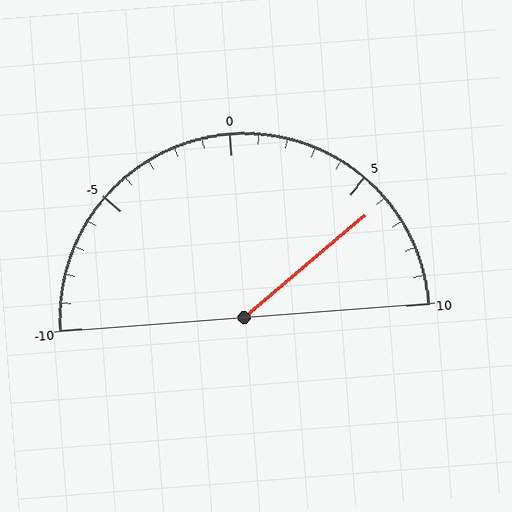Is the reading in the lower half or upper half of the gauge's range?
The reading is in the upper half of the range (-10 to 10).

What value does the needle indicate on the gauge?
The needle indicates approximately 6.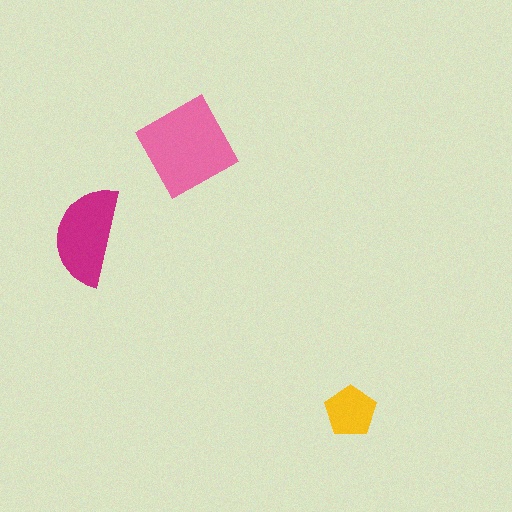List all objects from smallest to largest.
The yellow pentagon, the magenta semicircle, the pink diamond.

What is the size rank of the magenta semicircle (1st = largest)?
2nd.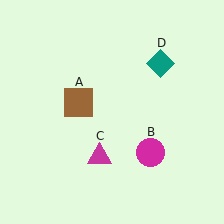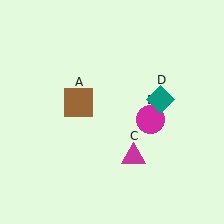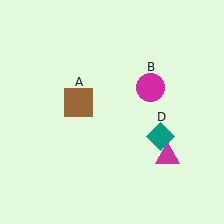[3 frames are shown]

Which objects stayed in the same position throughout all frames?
Brown square (object A) remained stationary.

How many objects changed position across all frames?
3 objects changed position: magenta circle (object B), magenta triangle (object C), teal diamond (object D).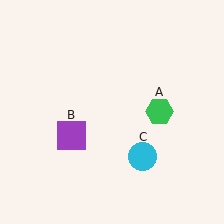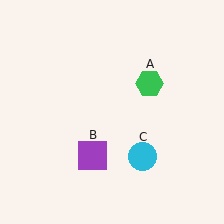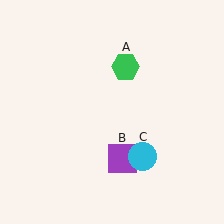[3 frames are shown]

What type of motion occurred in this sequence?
The green hexagon (object A), purple square (object B) rotated counterclockwise around the center of the scene.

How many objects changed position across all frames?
2 objects changed position: green hexagon (object A), purple square (object B).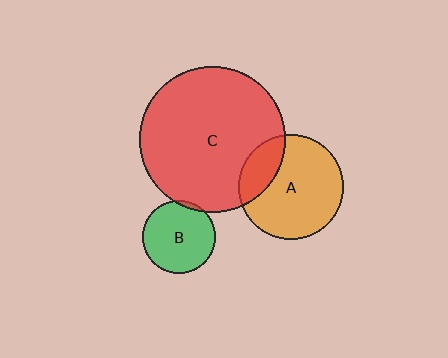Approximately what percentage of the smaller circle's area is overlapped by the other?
Approximately 5%.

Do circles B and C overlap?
Yes.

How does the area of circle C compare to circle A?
Approximately 1.9 times.